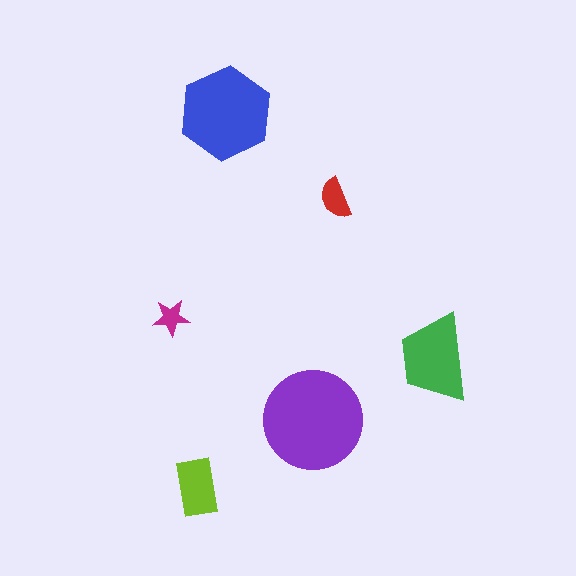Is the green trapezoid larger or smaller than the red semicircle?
Larger.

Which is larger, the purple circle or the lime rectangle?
The purple circle.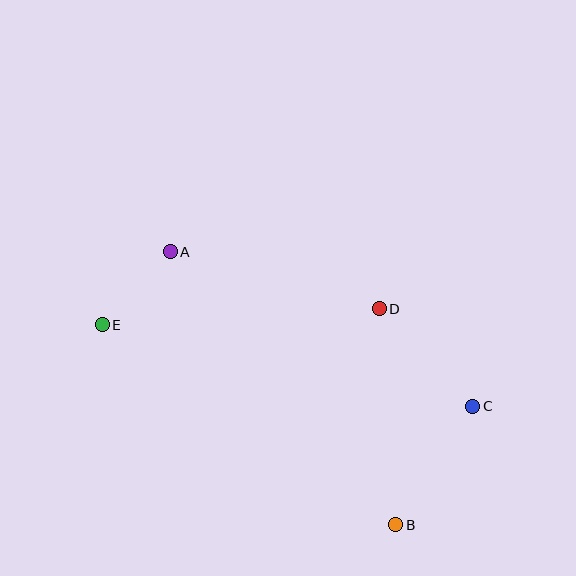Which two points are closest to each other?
Points A and E are closest to each other.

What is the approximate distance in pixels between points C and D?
The distance between C and D is approximately 135 pixels.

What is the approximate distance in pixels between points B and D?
The distance between B and D is approximately 217 pixels.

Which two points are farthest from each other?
Points C and E are farthest from each other.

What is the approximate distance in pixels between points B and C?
The distance between B and C is approximately 141 pixels.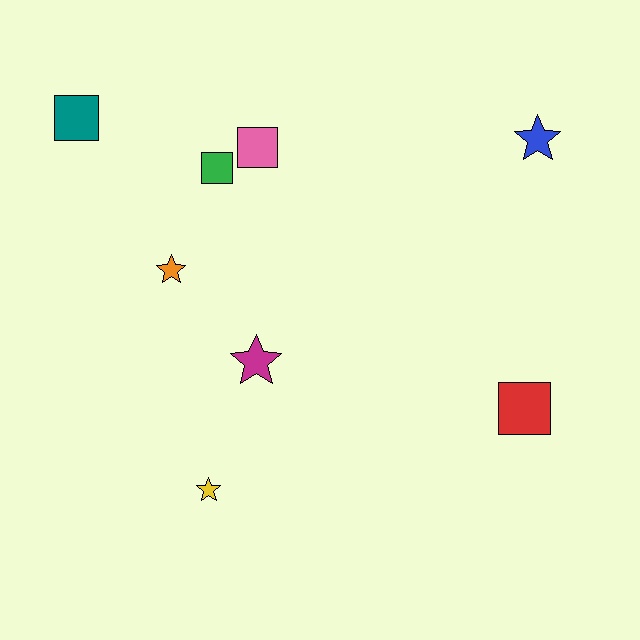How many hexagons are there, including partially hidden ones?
There are no hexagons.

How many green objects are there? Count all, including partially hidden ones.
There is 1 green object.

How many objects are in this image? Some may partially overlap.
There are 8 objects.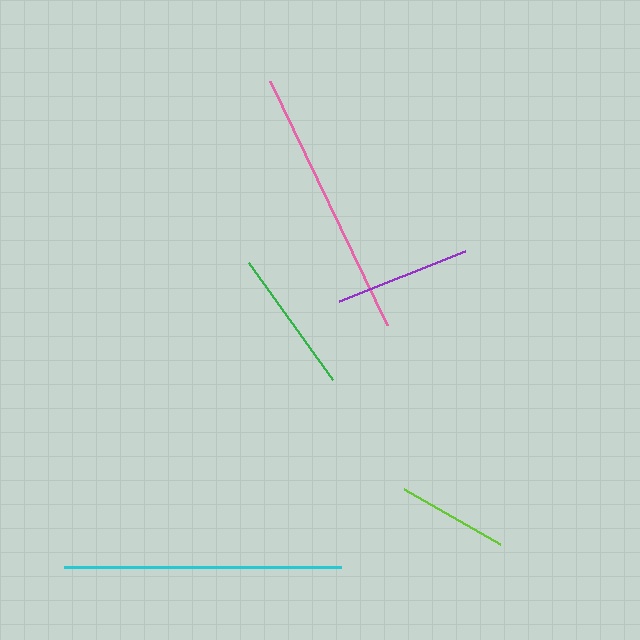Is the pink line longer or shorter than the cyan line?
The cyan line is longer than the pink line.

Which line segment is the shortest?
The lime line is the shortest at approximately 110 pixels.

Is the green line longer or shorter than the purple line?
The green line is longer than the purple line.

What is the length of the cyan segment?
The cyan segment is approximately 277 pixels long.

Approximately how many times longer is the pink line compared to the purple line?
The pink line is approximately 2.0 times the length of the purple line.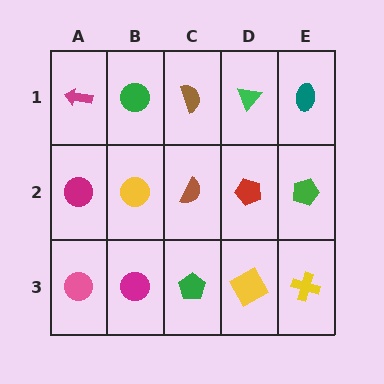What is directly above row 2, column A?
A magenta arrow.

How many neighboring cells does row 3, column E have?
2.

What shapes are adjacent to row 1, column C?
A brown semicircle (row 2, column C), a green circle (row 1, column B), a green triangle (row 1, column D).